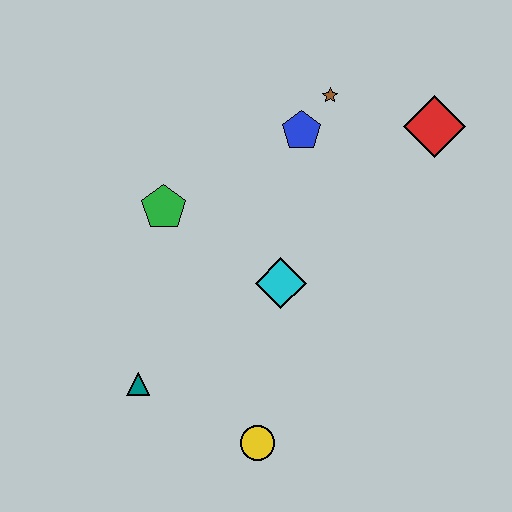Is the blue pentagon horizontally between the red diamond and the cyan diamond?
Yes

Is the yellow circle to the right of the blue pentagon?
No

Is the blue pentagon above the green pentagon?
Yes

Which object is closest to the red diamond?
The brown star is closest to the red diamond.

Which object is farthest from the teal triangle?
The red diamond is farthest from the teal triangle.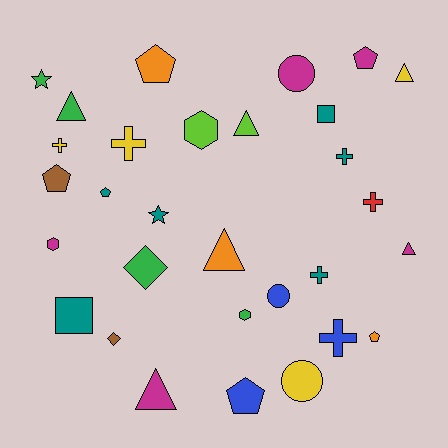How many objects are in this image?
There are 30 objects.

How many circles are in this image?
There are 3 circles.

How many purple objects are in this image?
There are no purple objects.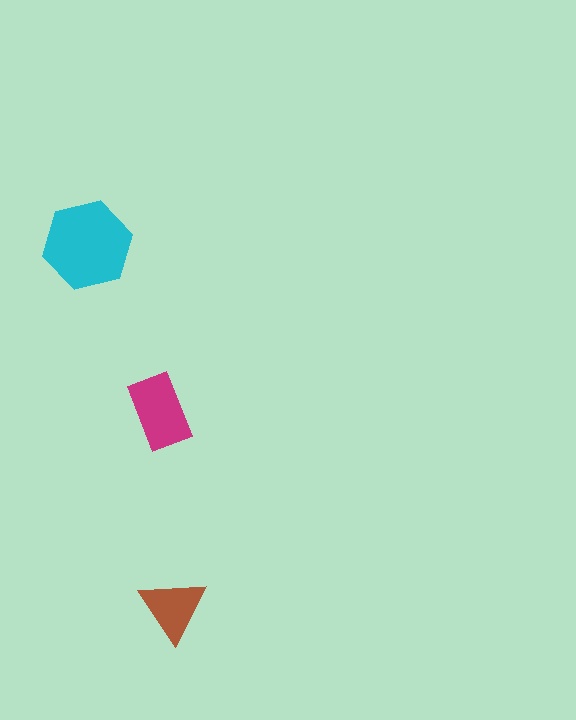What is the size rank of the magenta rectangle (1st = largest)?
2nd.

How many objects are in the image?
There are 3 objects in the image.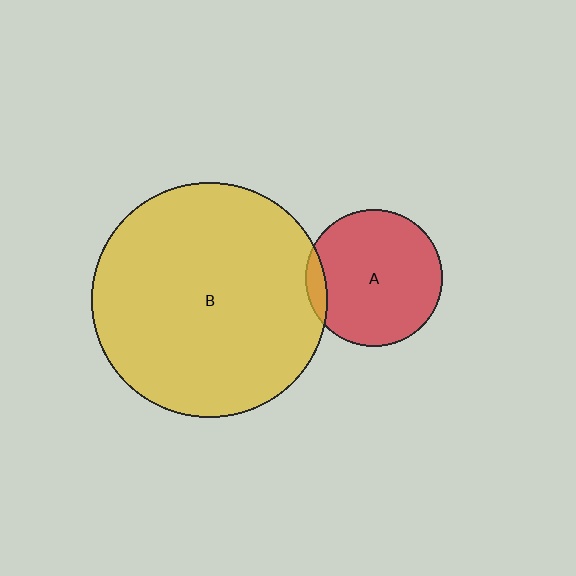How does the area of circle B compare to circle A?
Approximately 2.9 times.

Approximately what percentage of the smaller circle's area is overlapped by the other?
Approximately 10%.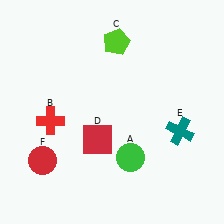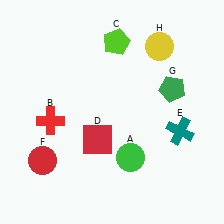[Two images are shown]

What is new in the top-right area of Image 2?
A green pentagon (G) was added in the top-right area of Image 2.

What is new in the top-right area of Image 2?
A yellow circle (H) was added in the top-right area of Image 2.